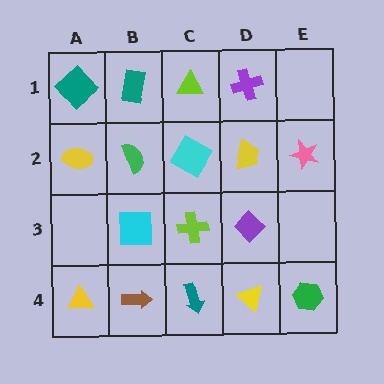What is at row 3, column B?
A cyan square.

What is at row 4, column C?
A teal arrow.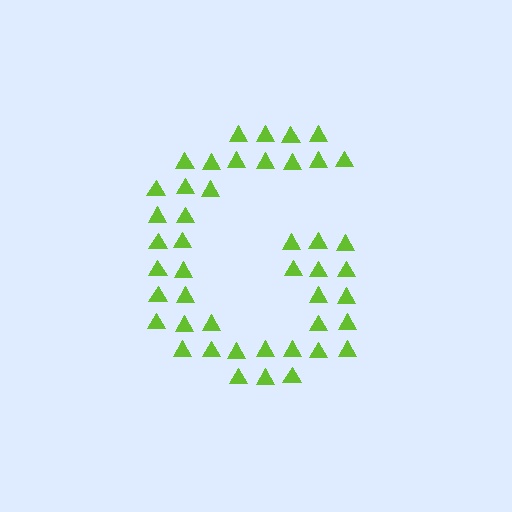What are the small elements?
The small elements are triangles.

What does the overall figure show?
The overall figure shows the letter G.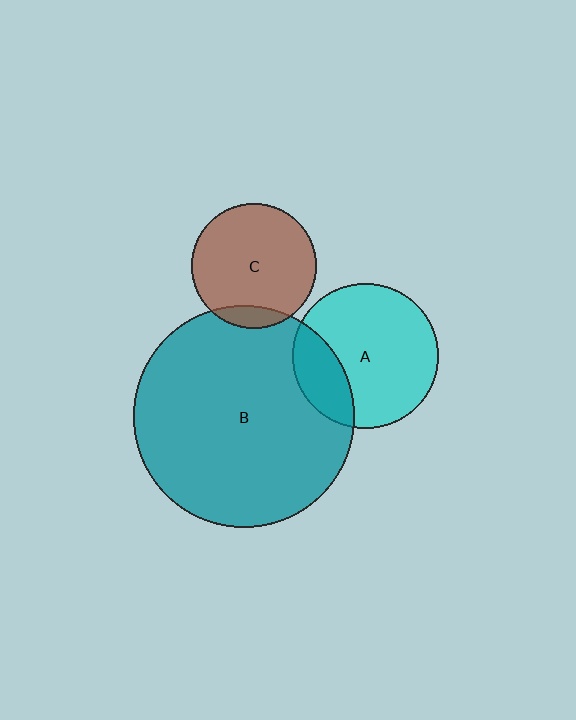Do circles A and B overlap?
Yes.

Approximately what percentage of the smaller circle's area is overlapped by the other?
Approximately 25%.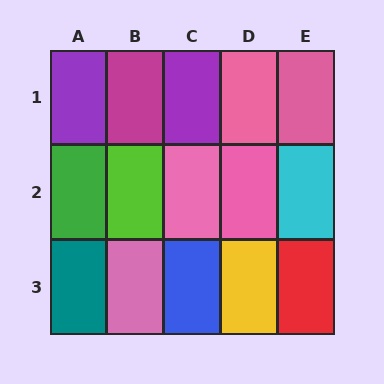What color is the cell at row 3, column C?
Blue.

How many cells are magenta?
1 cell is magenta.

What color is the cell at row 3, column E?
Red.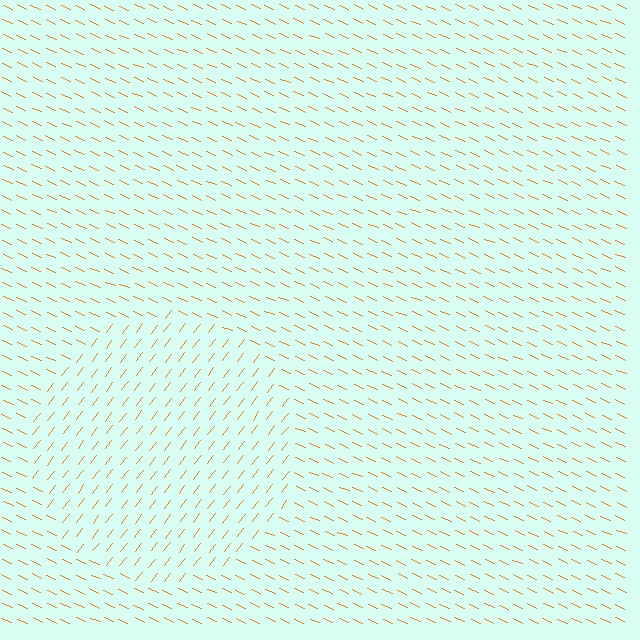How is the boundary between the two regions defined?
The boundary is defined purely by a change in line orientation (approximately 77 degrees difference). All lines are the same color and thickness.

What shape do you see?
I see a circle.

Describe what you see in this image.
The image is filled with small orange line segments. A circle region in the image has lines oriented differently from the surrounding lines, creating a visible texture boundary.